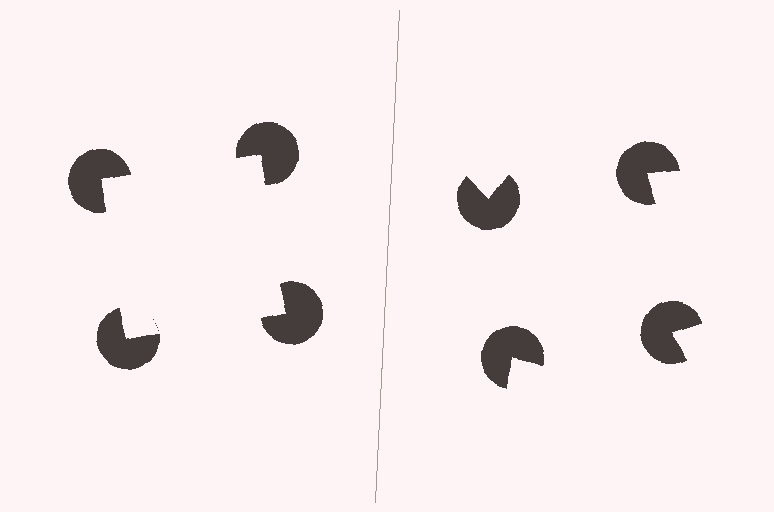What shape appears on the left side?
An illusory square.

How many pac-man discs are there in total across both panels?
8 — 4 on each side.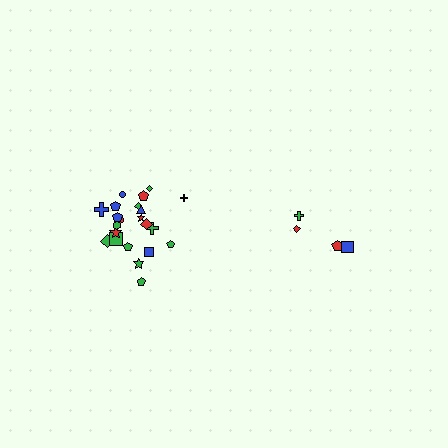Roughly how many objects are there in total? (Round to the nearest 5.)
Roughly 25 objects in total.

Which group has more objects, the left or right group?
The left group.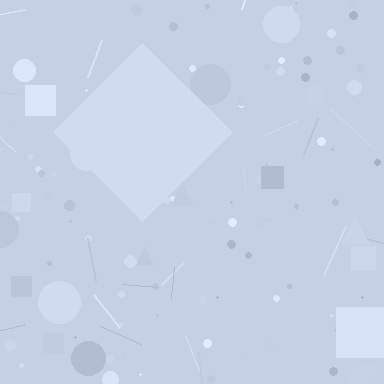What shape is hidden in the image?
A diamond is hidden in the image.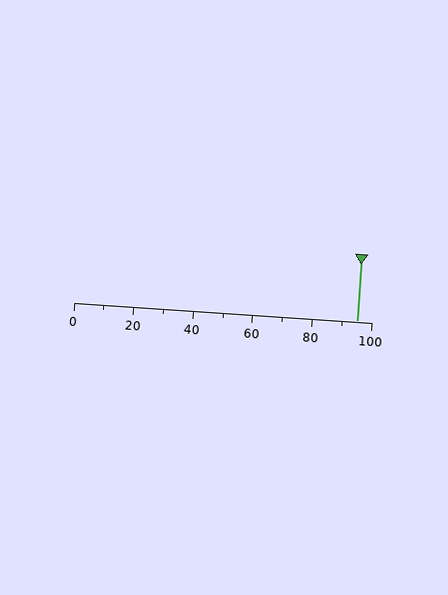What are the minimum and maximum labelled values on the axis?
The axis runs from 0 to 100.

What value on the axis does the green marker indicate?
The marker indicates approximately 95.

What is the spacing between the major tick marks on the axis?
The major ticks are spaced 20 apart.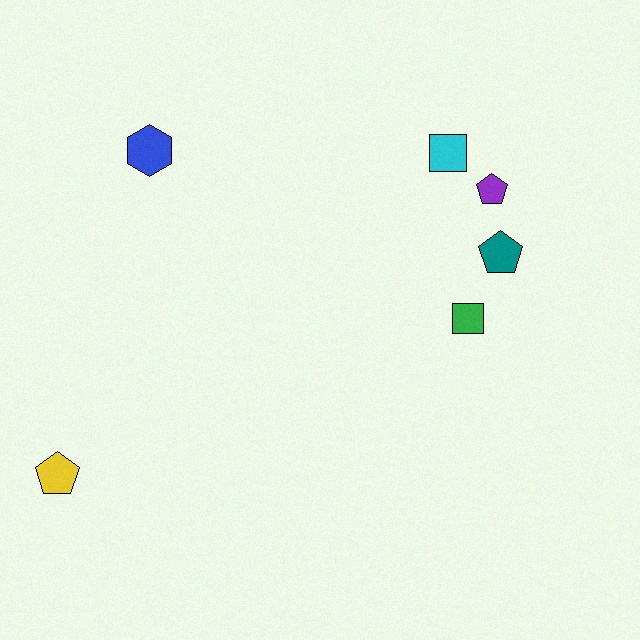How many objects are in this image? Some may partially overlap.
There are 6 objects.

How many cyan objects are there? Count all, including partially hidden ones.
There is 1 cyan object.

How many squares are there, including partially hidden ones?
There are 2 squares.